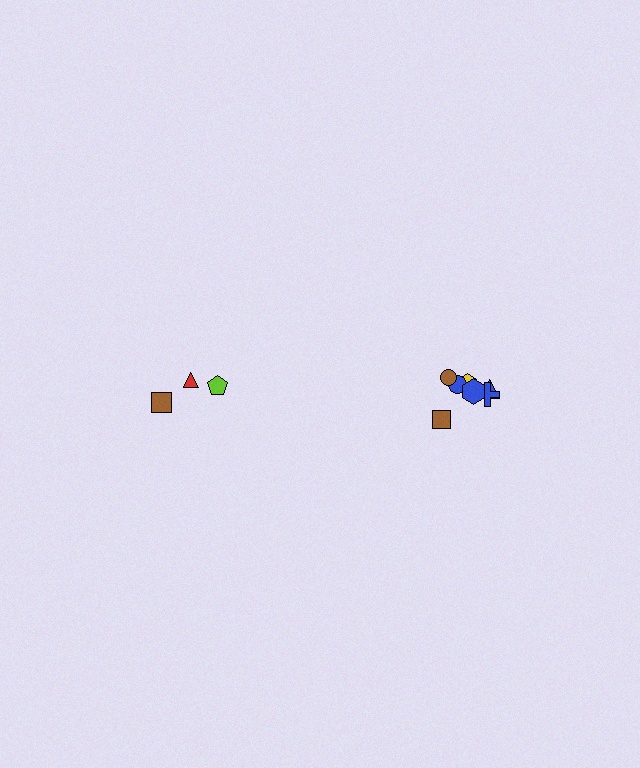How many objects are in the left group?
There are 3 objects.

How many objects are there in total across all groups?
There are 10 objects.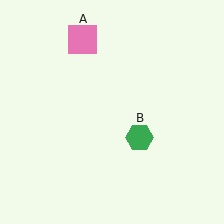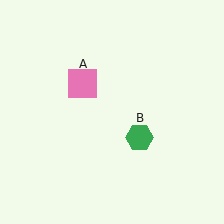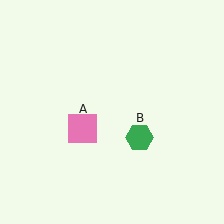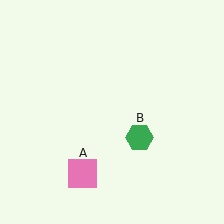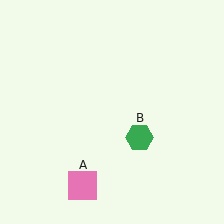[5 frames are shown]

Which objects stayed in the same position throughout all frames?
Green hexagon (object B) remained stationary.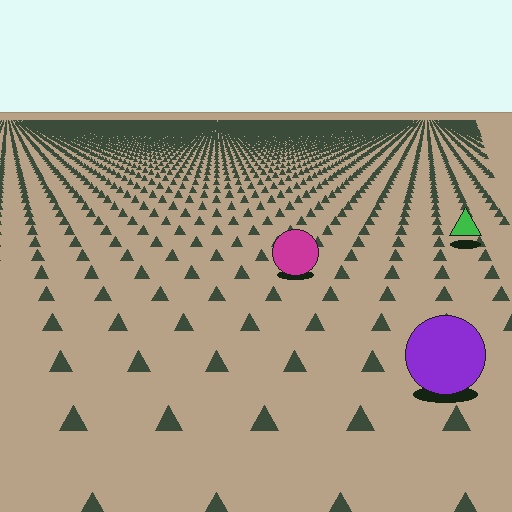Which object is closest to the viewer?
The purple circle is closest. The texture marks near it are larger and more spread out.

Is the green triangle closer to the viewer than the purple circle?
No. The purple circle is closer — you can tell from the texture gradient: the ground texture is coarser near it.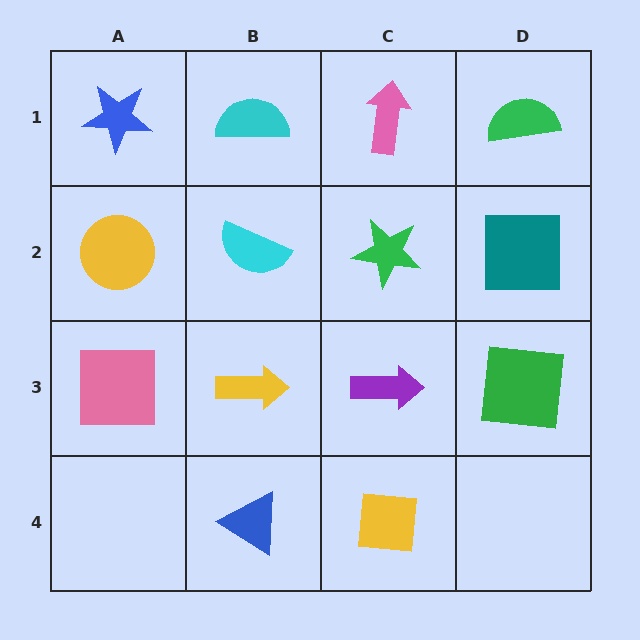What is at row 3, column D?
A green square.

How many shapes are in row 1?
4 shapes.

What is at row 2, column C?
A green star.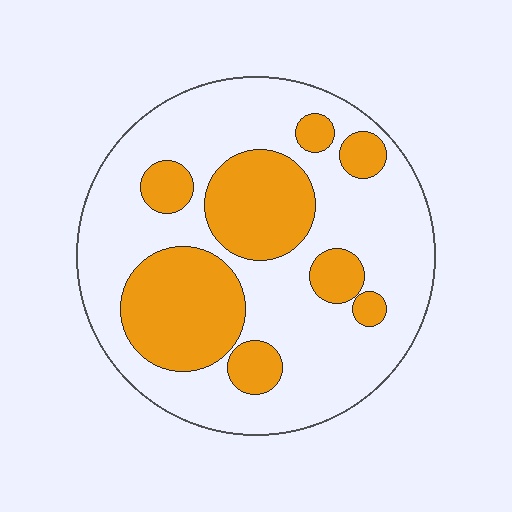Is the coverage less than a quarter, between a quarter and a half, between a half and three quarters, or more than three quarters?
Between a quarter and a half.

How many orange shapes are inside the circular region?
8.